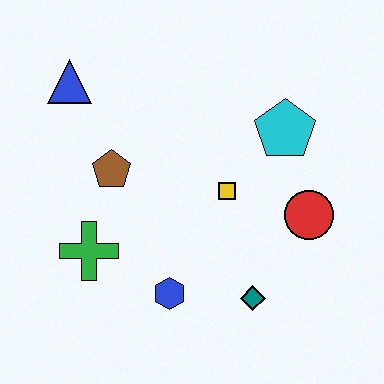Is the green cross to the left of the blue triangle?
No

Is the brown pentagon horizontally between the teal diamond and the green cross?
Yes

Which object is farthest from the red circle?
The blue triangle is farthest from the red circle.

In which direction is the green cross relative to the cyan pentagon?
The green cross is to the left of the cyan pentagon.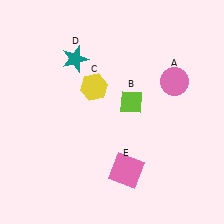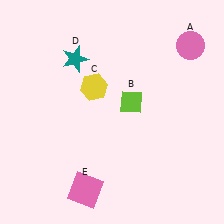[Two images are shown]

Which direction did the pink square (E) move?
The pink square (E) moved left.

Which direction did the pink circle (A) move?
The pink circle (A) moved up.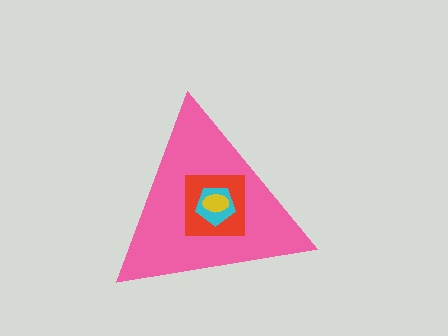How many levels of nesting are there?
4.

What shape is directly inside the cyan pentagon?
The yellow ellipse.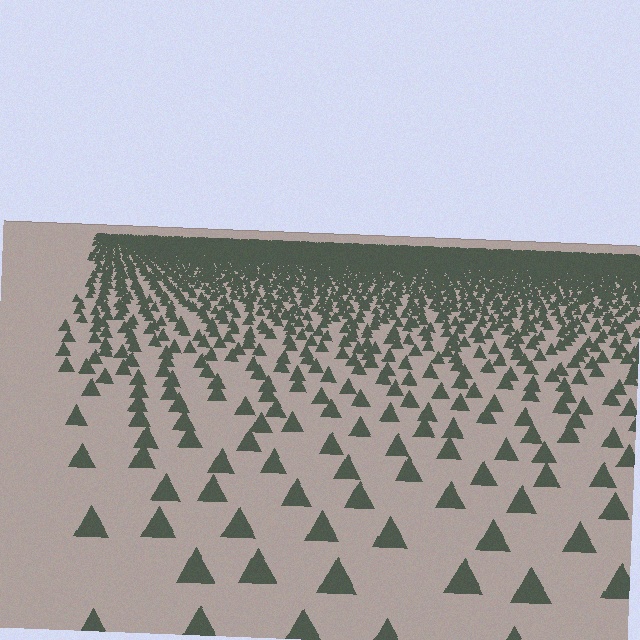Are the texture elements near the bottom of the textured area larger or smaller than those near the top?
Larger. Near the bottom, elements are closer to the viewer and appear at a bigger on-screen size.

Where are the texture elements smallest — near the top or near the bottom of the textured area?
Near the top.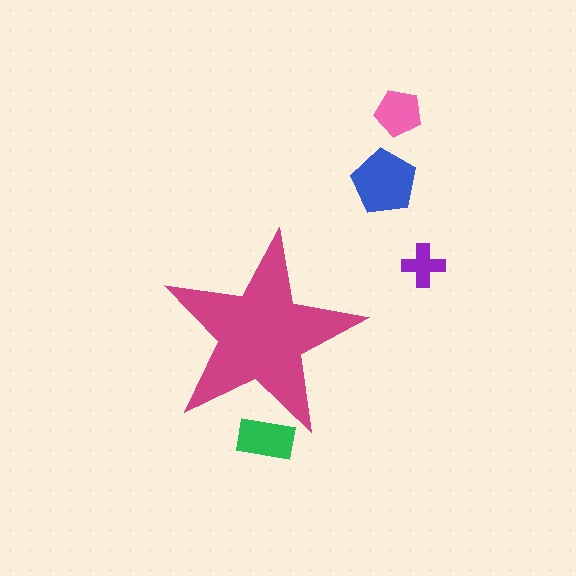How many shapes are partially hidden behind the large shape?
1 shape is partially hidden.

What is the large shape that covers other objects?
A magenta star.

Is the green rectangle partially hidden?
Yes, the green rectangle is partially hidden behind the magenta star.